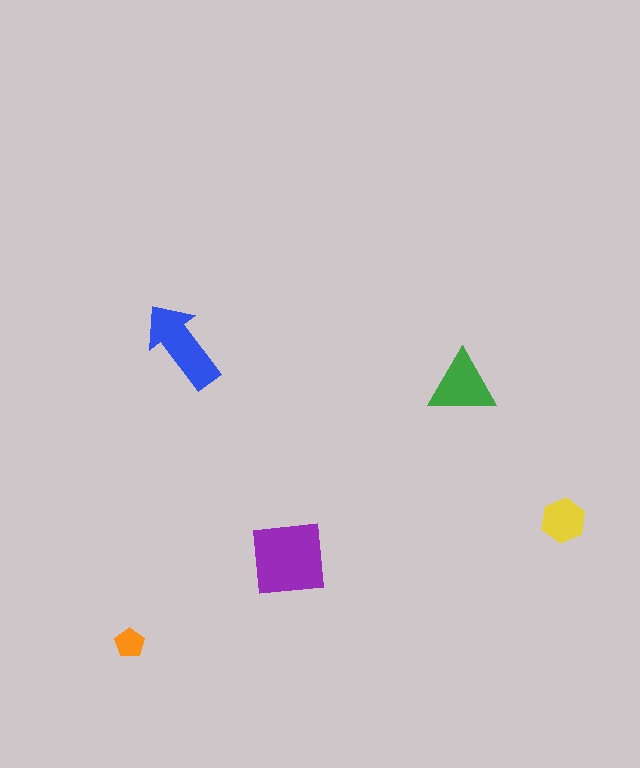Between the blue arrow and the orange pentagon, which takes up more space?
The blue arrow.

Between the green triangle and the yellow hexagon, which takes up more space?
The green triangle.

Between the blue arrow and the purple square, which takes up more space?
The purple square.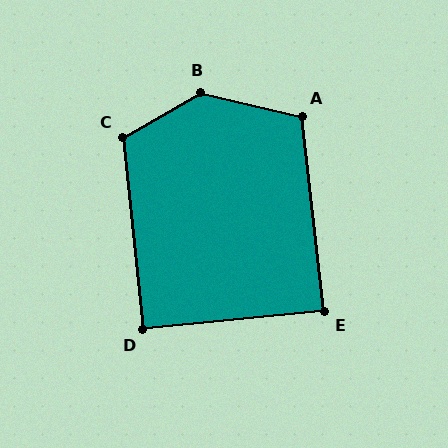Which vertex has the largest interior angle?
B, at approximately 137 degrees.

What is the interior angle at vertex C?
Approximately 114 degrees (obtuse).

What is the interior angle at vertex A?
Approximately 109 degrees (obtuse).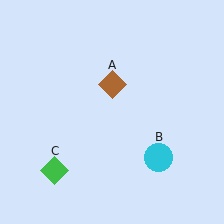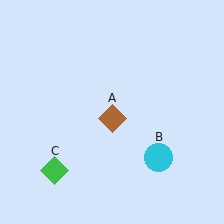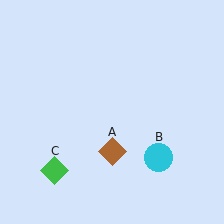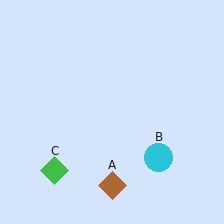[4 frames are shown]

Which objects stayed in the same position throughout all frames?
Cyan circle (object B) and green diamond (object C) remained stationary.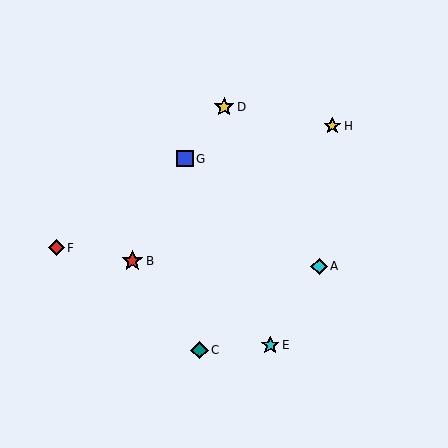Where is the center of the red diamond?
The center of the red diamond is at (56, 248).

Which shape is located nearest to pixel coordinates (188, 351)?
The teal diamond (labeled C) at (199, 350) is nearest to that location.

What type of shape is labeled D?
Shape D is a yellow star.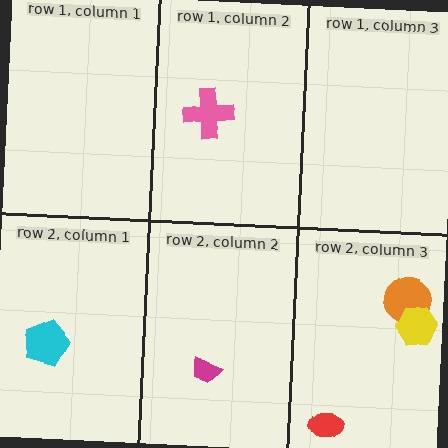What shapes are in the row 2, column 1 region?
The cyan pentagon.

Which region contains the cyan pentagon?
The row 2, column 1 region.